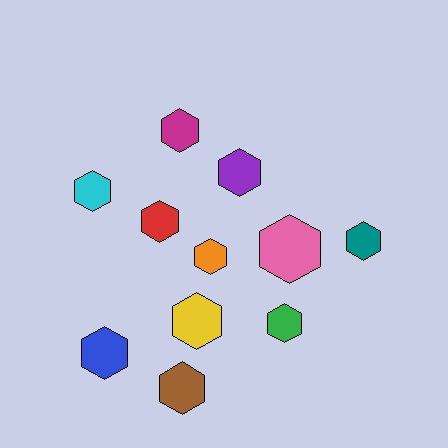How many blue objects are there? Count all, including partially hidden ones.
There is 1 blue object.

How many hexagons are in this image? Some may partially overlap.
There are 11 hexagons.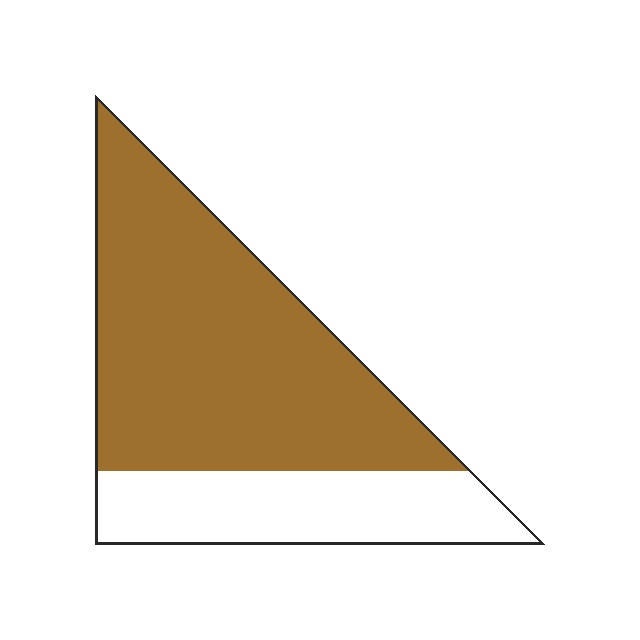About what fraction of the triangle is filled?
About two thirds (2/3).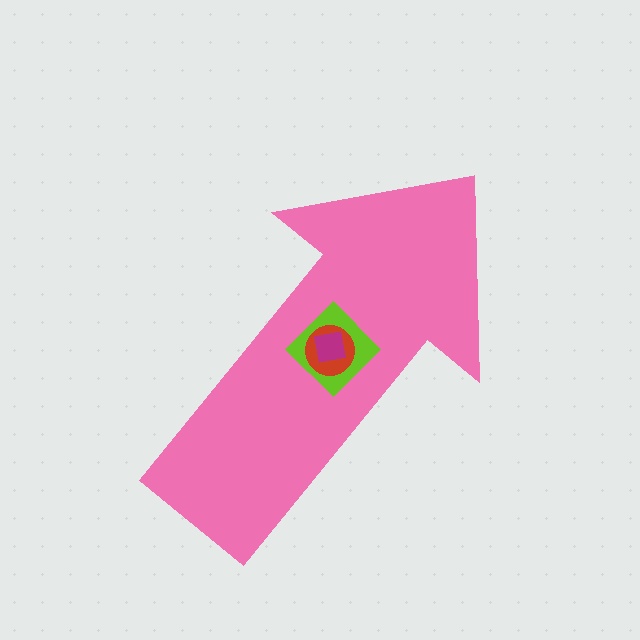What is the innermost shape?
The magenta square.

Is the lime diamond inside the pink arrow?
Yes.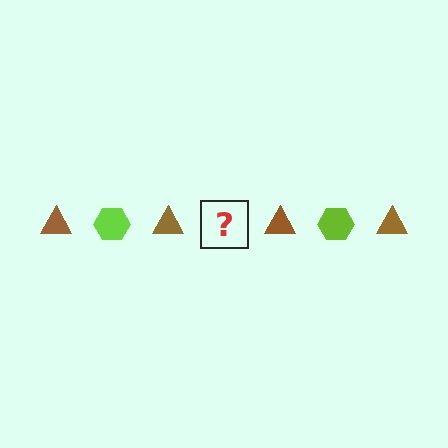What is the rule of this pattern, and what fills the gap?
The rule is that the pattern alternates between brown triangle and lime hexagon. The gap should be filled with a lime hexagon.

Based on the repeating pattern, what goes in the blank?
The blank should be a lime hexagon.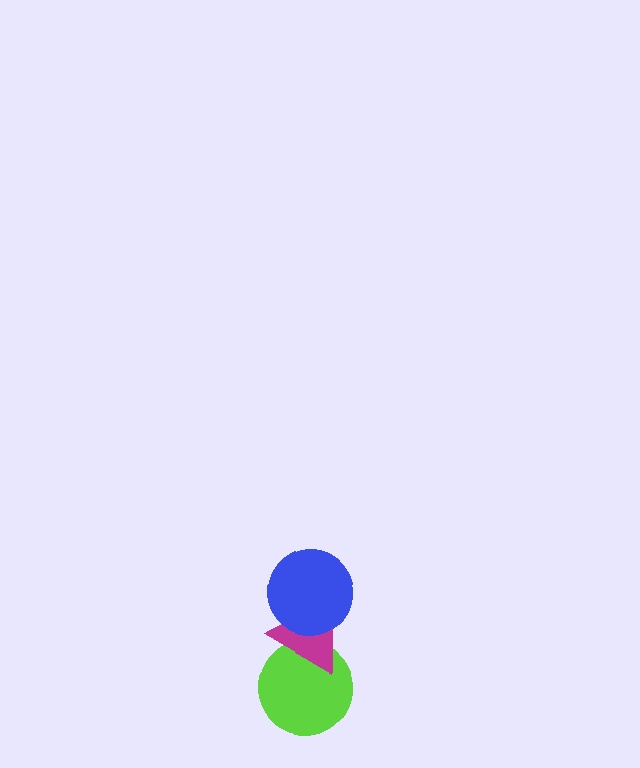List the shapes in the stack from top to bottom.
From top to bottom: the blue circle, the magenta triangle, the lime circle.